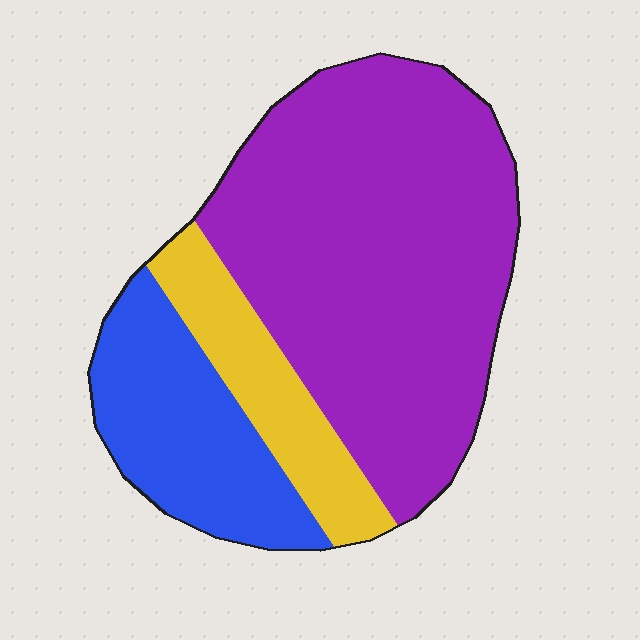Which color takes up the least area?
Yellow, at roughly 15%.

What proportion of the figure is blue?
Blue takes up between a sixth and a third of the figure.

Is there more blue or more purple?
Purple.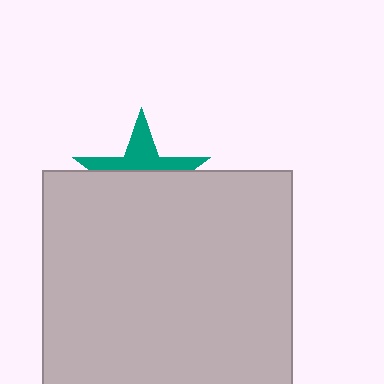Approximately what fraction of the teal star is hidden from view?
Roughly 62% of the teal star is hidden behind the light gray square.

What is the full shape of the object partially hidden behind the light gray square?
The partially hidden object is a teal star.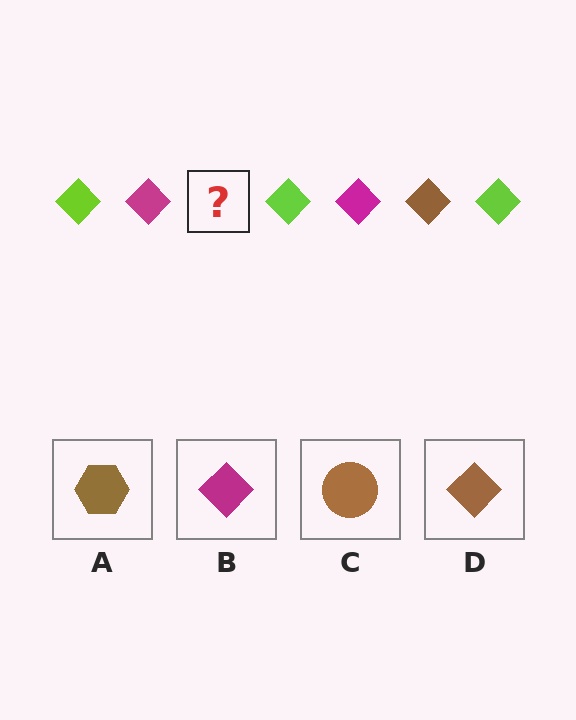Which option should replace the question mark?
Option D.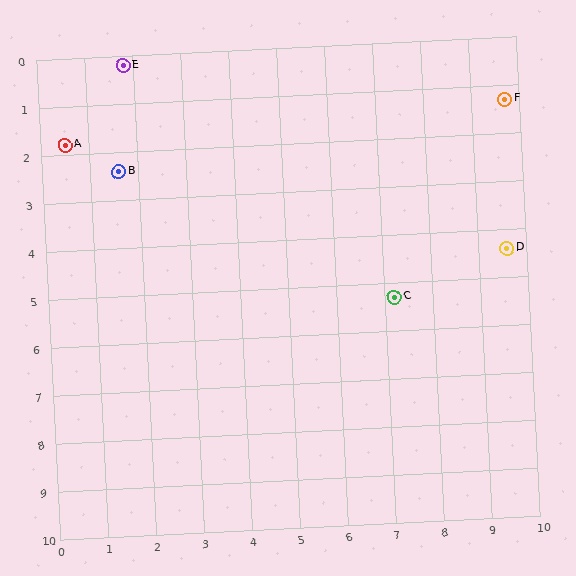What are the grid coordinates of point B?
Point B is at approximately (1.6, 2.4).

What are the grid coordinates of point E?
Point E is at approximately (1.8, 0.2).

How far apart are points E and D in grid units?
Points E and D are about 8.9 grid units apart.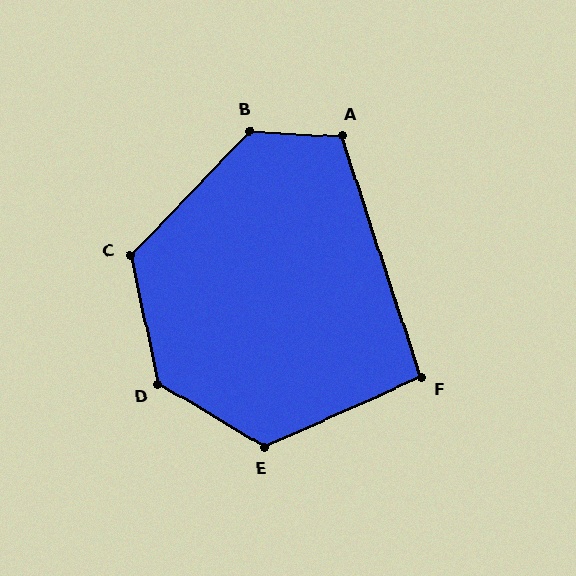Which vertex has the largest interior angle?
D, at approximately 133 degrees.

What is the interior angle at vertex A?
Approximately 111 degrees (obtuse).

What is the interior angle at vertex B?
Approximately 131 degrees (obtuse).